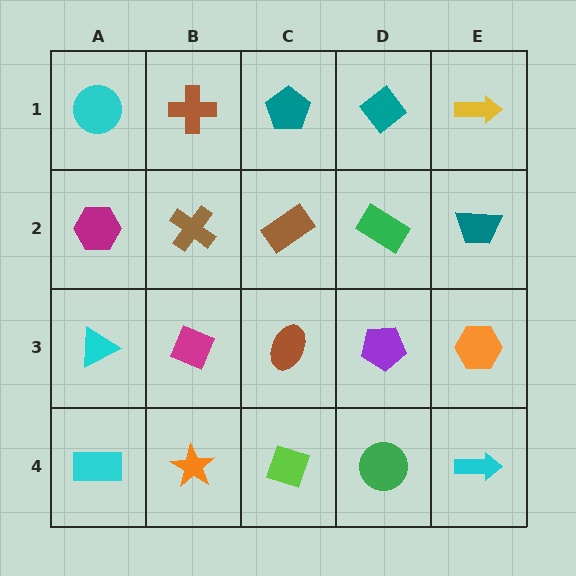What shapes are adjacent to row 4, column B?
A magenta diamond (row 3, column B), a cyan rectangle (row 4, column A), a lime diamond (row 4, column C).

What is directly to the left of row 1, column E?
A teal diamond.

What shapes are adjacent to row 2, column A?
A cyan circle (row 1, column A), a cyan triangle (row 3, column A), a brown cross (row 2, column B).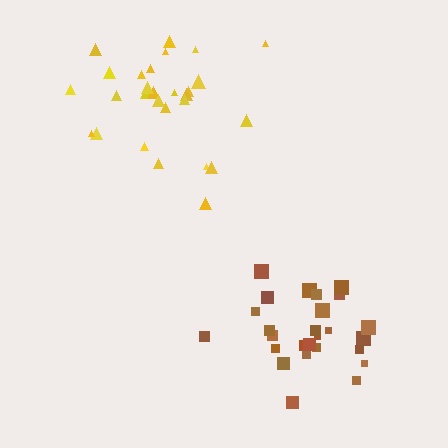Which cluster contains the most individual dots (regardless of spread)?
Yellow (28).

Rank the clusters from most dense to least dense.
brown, yellow.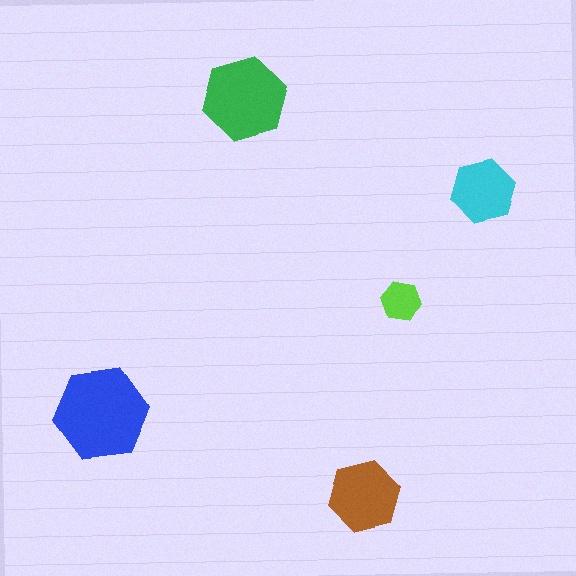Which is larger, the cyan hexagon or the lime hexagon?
The cyan one.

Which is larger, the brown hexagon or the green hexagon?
The green one.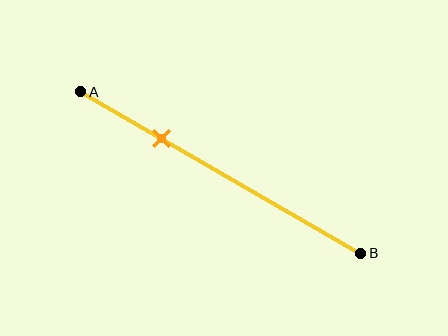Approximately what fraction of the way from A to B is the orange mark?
The orange mark is approximately 30% of the way from A to B.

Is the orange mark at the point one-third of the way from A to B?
No, the mark is at about 30% from A, not at the 33% one-third point.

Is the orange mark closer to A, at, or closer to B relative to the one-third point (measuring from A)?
The orange mark is closer to point A than the one-third point of segment AB.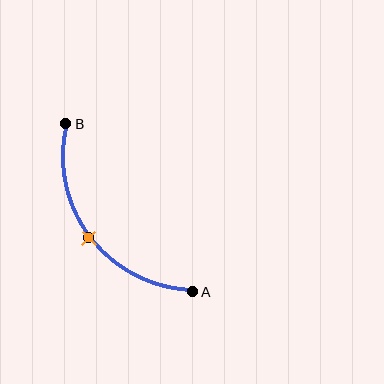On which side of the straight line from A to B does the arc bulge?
The arc bulges below and to the left of the straight line connecting A and B.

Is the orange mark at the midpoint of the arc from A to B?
Yes. The orange mark lies on the arc at equal arc-length from both A and B — it is the arc midpoint.